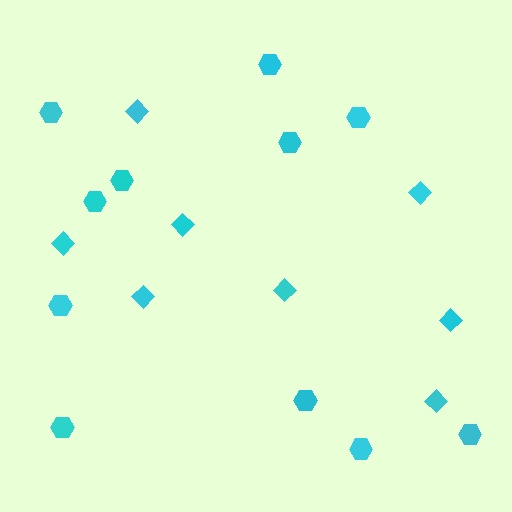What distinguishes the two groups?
There are 2 groups: one group of diamonds (8) and one group of hexagons (11).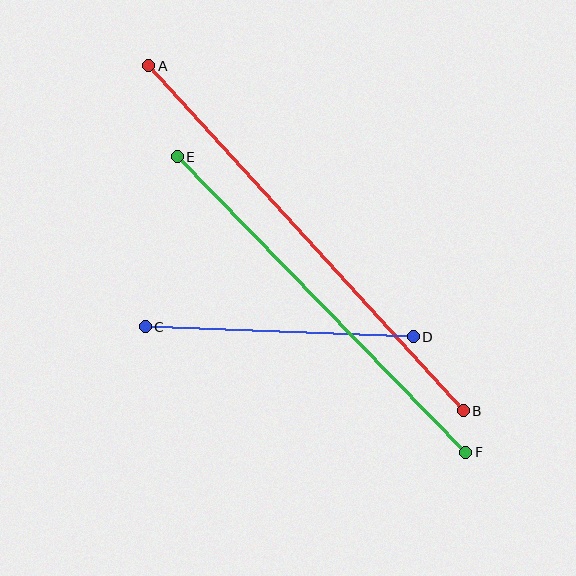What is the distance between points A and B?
The distance is approximately 467 pixels.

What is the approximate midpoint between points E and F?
The midpoint is at approximately (322, 305) pixels.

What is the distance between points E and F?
The distance is approximately 413 pixels.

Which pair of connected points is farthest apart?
Points A and B are farthest apart.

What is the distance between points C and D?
The distance is approximately 268 pixels.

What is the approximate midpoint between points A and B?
The midpoint is at approximately (306, 238) pixels.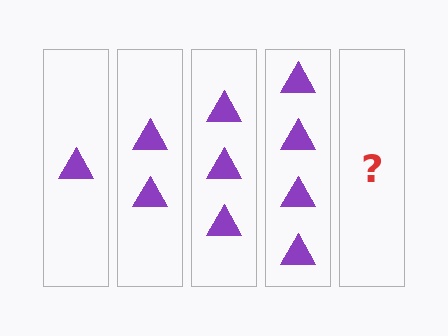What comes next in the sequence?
The next element should be 5 triangles.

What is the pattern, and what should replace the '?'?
The pattern is that each step adds one more triangle. The '?' should be 5 triangles.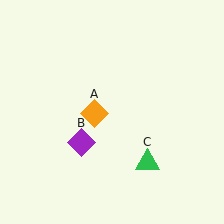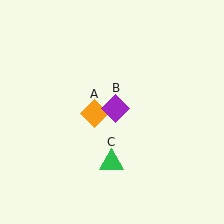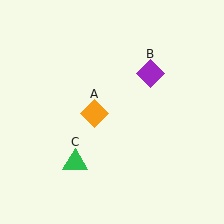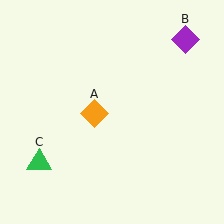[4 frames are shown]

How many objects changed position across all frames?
2 objects changed position: purple diamond (object B), green triangle (object C).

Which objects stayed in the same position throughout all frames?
Orange diamond (object A) remained stationary.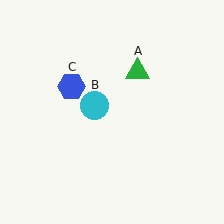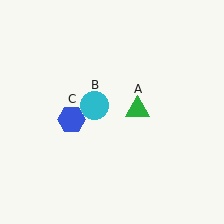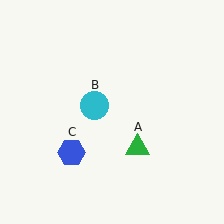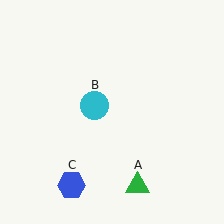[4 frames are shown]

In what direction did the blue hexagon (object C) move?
The blue hexagon (object C) moved down.